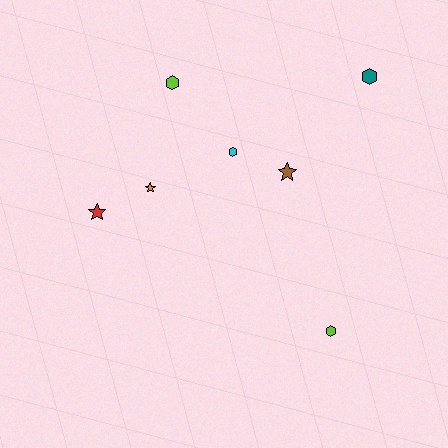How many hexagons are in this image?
There are 4 hexagons.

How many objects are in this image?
There are 7 objects.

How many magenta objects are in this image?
There are no magenta objects.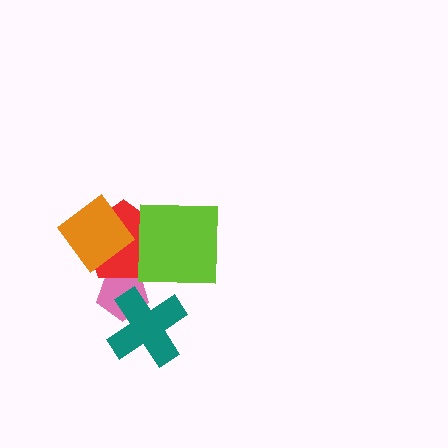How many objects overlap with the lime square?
1 object overlaps with the lime square.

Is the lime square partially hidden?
No, no other shape covers it.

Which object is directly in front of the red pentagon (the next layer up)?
The orange diamond is directly in front of the red pentagon.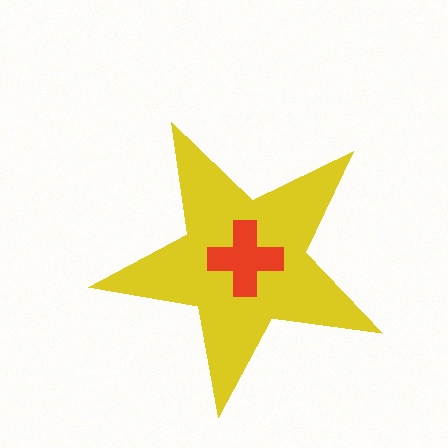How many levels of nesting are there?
2.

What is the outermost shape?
The yellow star.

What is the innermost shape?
The red cross.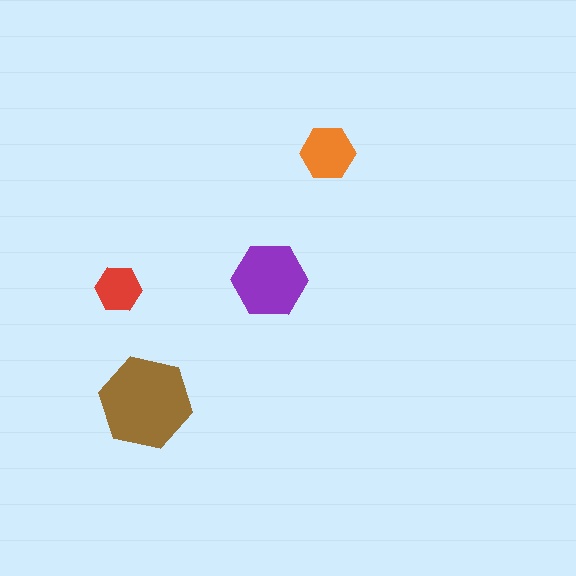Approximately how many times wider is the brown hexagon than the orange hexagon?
About 1.5 times wider.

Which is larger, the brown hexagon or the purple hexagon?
The brown one.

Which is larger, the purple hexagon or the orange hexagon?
The purple one.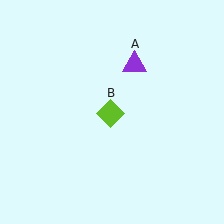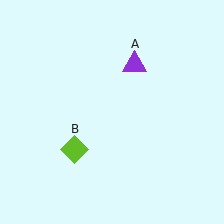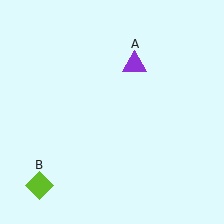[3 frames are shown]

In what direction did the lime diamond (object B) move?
The lime diamond (object B) moved down and to the left.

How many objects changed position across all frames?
1 object changed position: lime diamond (object B).